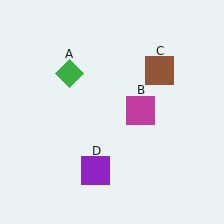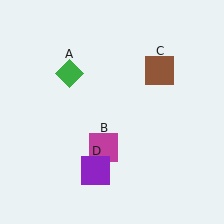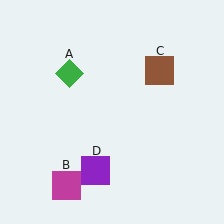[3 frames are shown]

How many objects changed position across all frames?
1 object changed position: magenta square (object B).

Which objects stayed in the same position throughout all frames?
Green diamond (object A) and brown square (object C) and purple square (object D) remained stationary.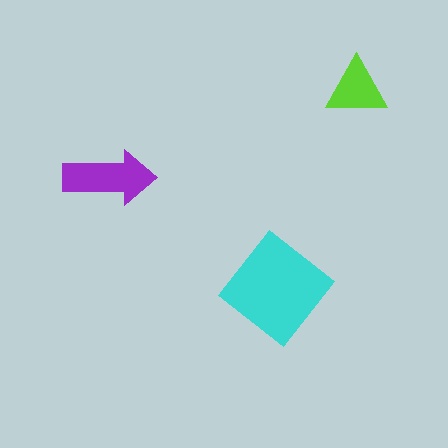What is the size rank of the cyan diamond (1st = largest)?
1st.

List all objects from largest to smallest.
The cyan diamond, the purple arrow, the lime triangle.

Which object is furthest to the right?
The lime triangle is rightmost.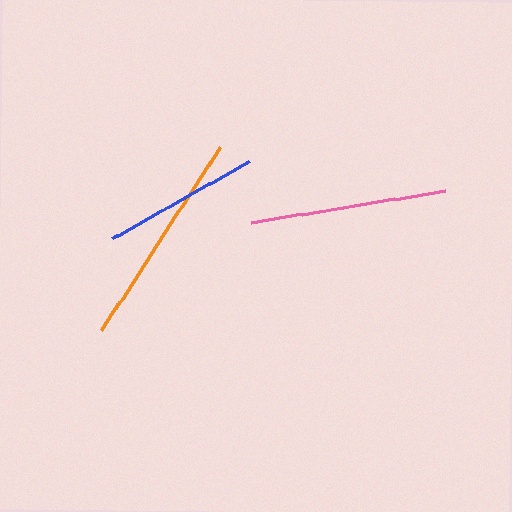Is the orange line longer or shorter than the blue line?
The orange line is longer than the blue line.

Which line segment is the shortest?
The blue line is the shortest at approximately 157 pixels.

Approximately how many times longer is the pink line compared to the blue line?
The pink line is approximately 1.3 times the length of the blue line.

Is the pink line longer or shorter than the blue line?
The pink line is longer than the blue line.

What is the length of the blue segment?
The blue segment is approximately 157 pixels long.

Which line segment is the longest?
The orange line is the longest at approximately 219 pixels.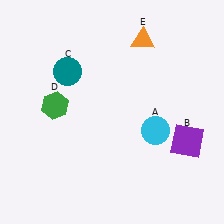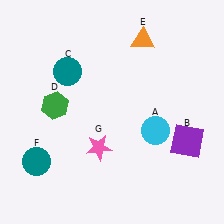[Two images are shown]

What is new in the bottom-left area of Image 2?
A teal circle (F) was added in the bottom-left area of Image 2.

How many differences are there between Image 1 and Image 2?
There are 2 differences between the two images.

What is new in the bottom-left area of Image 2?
A pink star (G) was added in the bottom-left area of Image 2.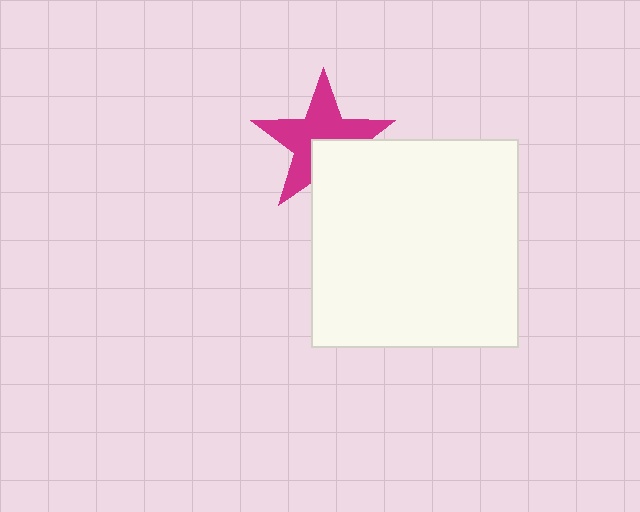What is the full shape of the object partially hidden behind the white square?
The partially hidden object is a magenta star.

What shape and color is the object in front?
The object in front is a white square.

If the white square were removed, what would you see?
You would see the complete magenta star.